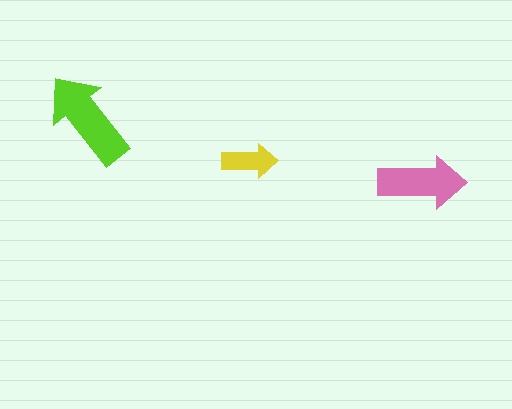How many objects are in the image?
There are 3 objects in the image.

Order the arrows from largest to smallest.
the lime one, the pink one, the yellow one.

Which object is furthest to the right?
The pink arrow is rightmost.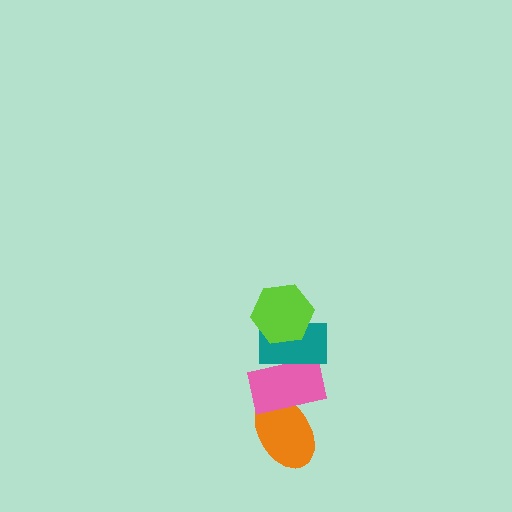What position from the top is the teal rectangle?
The teal rectangle is 2nd from the top.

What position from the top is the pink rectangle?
The pink rectangle is 3rd from the top.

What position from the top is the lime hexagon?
The lime hexagon is 1st from the top.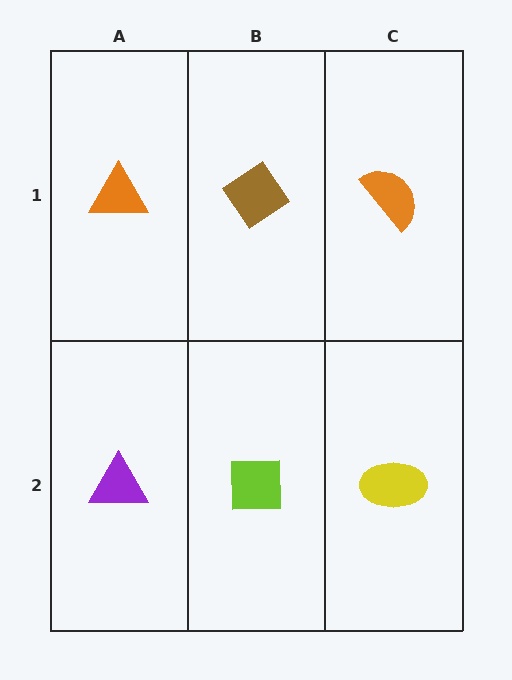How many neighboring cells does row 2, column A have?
2.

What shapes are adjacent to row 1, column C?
A yellow ellipse (row 2, column C), a brown diamond (row 1, column B).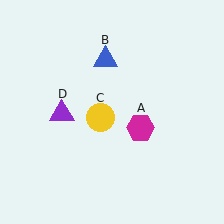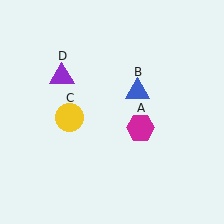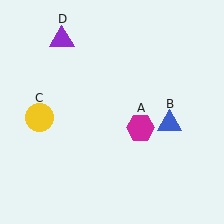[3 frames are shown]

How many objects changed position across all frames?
3 objects changed position: blue triangle (object B), yellow circle (object C), purple triangle (object D).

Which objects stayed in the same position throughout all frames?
Magenta hexagon (object A) remained stationary.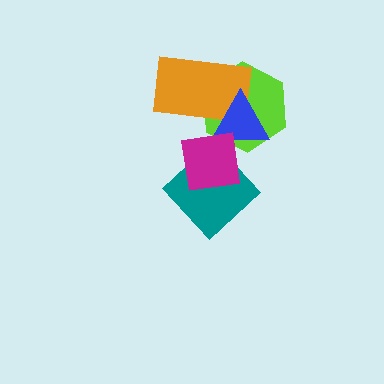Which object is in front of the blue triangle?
The magenta square is in front of the blue triangle.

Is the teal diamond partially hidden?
Yes, it is partially covered by another shape.